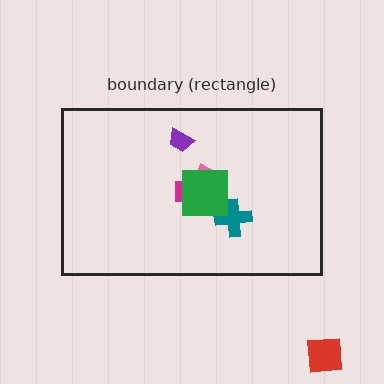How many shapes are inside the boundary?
5 inside, 1 outside.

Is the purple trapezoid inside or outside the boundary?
Inside.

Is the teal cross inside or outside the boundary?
Inside.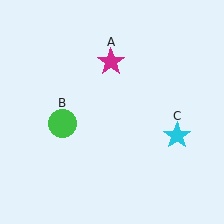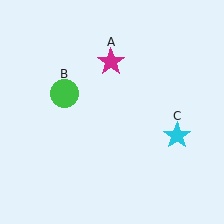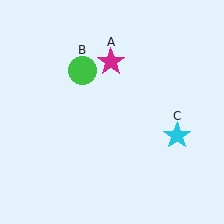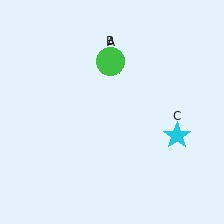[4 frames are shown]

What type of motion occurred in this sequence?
The green circle (object B) rotated clockwise around the center of the scene.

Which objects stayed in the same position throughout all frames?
Magenta star (object A) and cyan star (object C) remained stationary.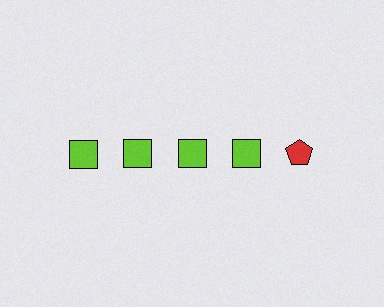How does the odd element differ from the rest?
It differs in both color (red instead of lime) and shape (pentagon instead of square).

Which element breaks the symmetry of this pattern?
The red pentagon in the top row, rightmost column breaks the symmetry. All other shapes are lime squares.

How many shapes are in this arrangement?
There are 5 shapes arranged in a grid pattern.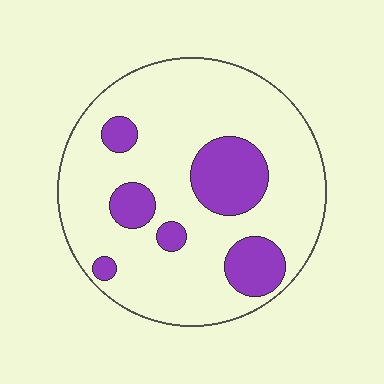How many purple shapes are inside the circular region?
6.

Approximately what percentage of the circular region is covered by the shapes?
Approximately 20%.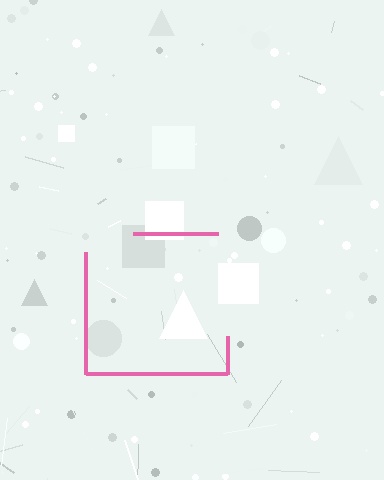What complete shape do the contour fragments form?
The contour fragments form a square.